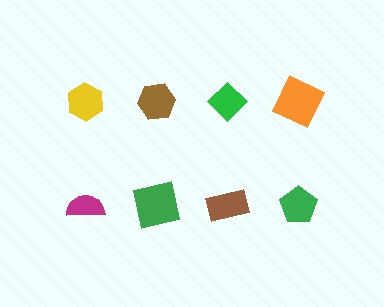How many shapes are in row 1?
4 shapes.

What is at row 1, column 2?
A brown hexagon.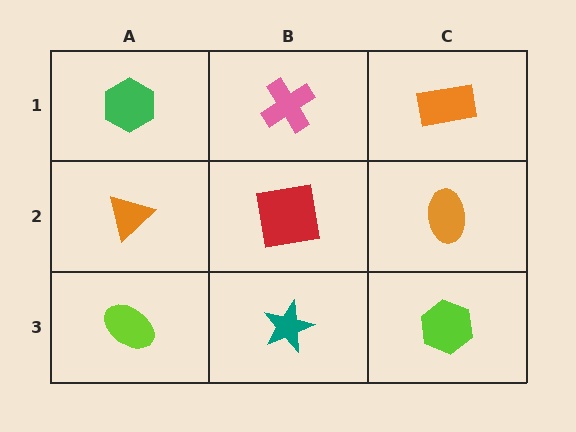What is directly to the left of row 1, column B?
A green hexagon.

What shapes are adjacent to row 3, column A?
An orange triangle (row 2, column A), a teal star (row 3, column B).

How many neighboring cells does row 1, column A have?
2.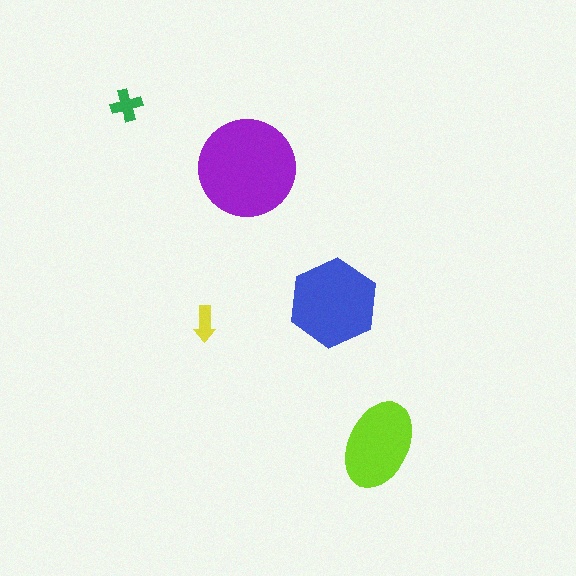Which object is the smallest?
The yellow arrow.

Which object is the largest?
The purple circle.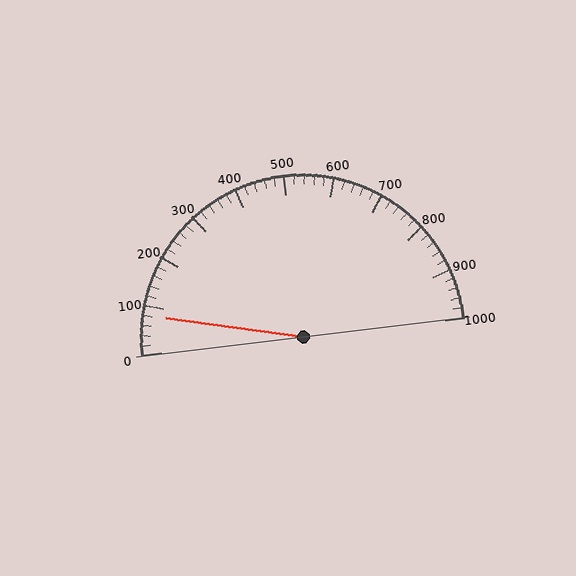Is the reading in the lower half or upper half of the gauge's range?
The reading is in the lower half of the range (0 to 1000).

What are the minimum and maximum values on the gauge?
The gauge ranges from 0 to 1000.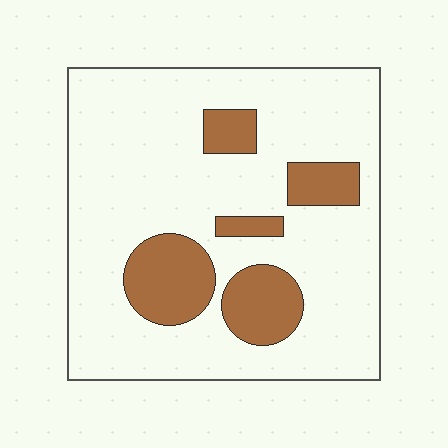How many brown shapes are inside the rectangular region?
5.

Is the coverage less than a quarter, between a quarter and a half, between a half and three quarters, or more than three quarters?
Less than a quarter.